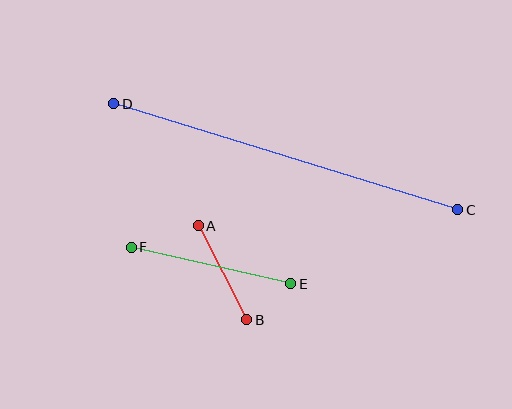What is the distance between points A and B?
The distance is approximately 106 pixels.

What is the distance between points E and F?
The distance is approximately 164 pixels.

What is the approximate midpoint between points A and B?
The midpoint is at approximately (222, 273) pixels.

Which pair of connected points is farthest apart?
Points C and D are farthest apart.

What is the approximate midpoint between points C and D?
The midpoint is at approximately (286, 157) pixels.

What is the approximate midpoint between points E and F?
The midpoint is at approximately (211, 266) pixels.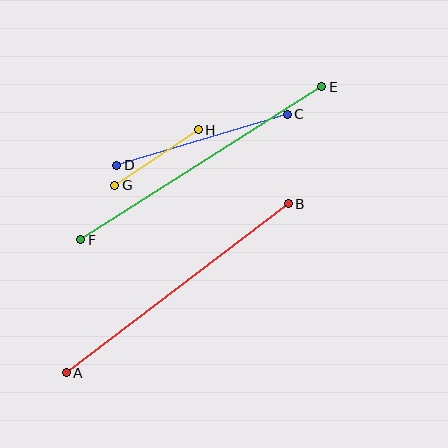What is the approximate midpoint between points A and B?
The midpoint is at approximately (177, 288) pixels.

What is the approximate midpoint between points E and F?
The midpoint is at approximately (201, 163) pixels.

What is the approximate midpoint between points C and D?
The midpoint is at approximately (202, 140) pixels.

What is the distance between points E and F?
The distance is approximately 285 pixels.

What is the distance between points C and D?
The distance is approximately 178 pixels.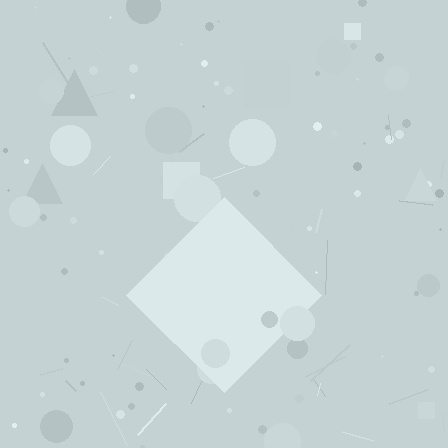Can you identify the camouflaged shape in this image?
The camouflaged shape is a diamond.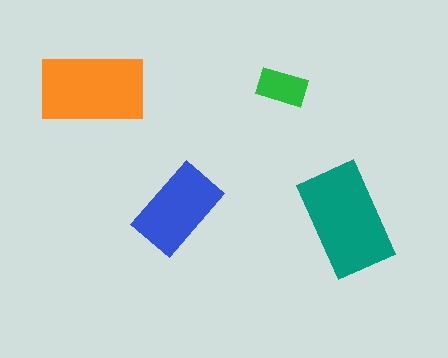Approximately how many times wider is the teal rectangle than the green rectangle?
About 2 times wider.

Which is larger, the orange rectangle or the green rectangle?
The orange one.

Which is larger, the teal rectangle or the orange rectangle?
The teal one.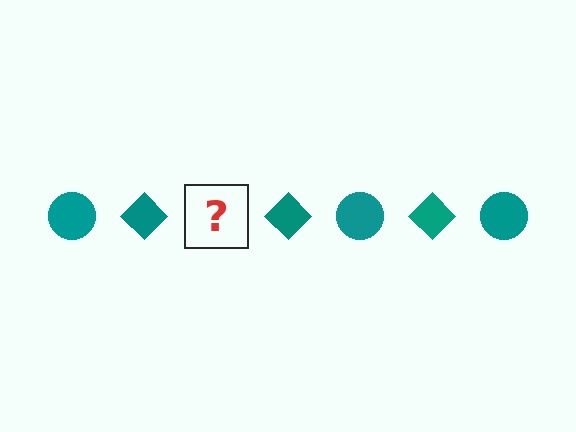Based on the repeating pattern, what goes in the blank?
The blank should be a teal circle.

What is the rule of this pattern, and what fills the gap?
The rule is that the pattern cycles through circle, diamond shapes in teal. The gap should be filled with a teal circle.